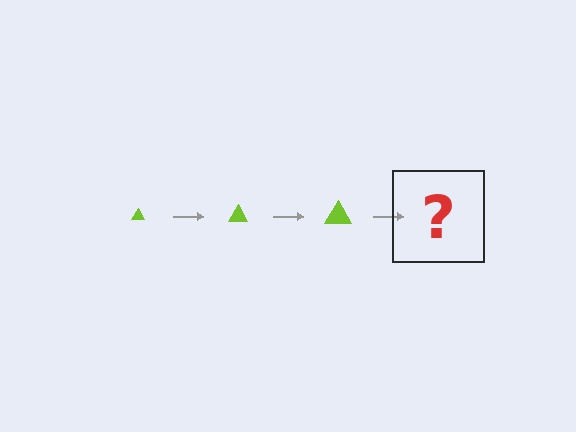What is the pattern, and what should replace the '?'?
The pattern is that the triangle gets progressively larger each step. The '?' should be a lime triangle, larger than the previous one.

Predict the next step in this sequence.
The next step is a lime triangle, larger than the previous one.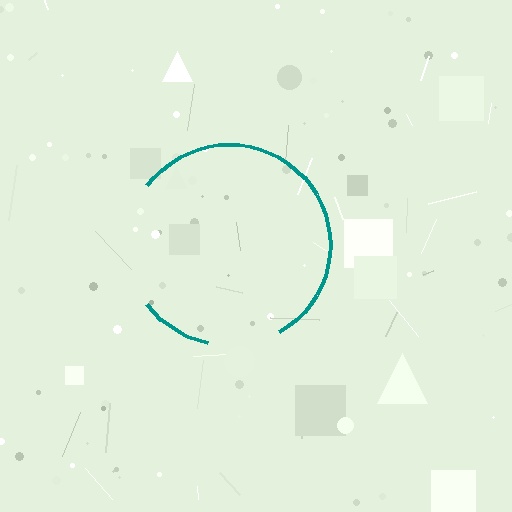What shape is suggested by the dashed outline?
The dashed outline suggests a circle.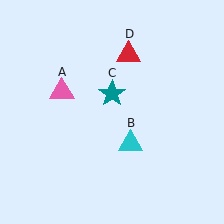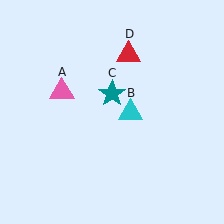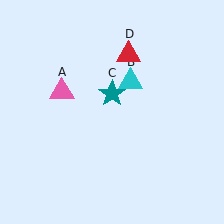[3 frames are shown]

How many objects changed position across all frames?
1 object changed position: cyan triangle (object B).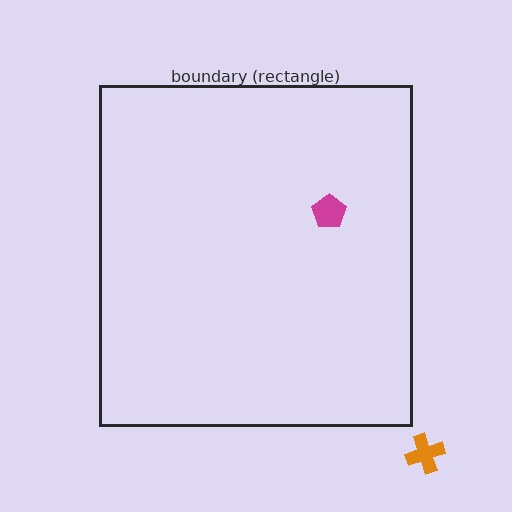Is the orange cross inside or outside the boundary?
Outside.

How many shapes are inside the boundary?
1 inside, 1 outside.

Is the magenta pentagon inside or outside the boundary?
Inside.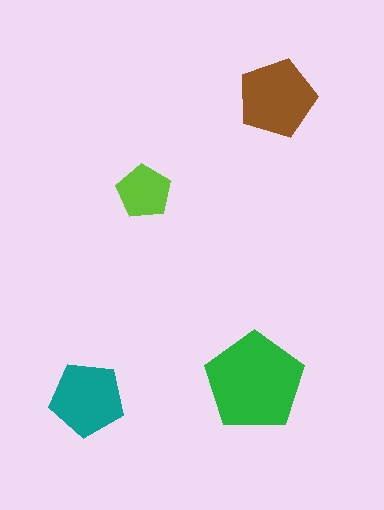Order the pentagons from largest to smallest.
the green one, the brown one, the teal one, the lime one.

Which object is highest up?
The brown pentagon is topmost.